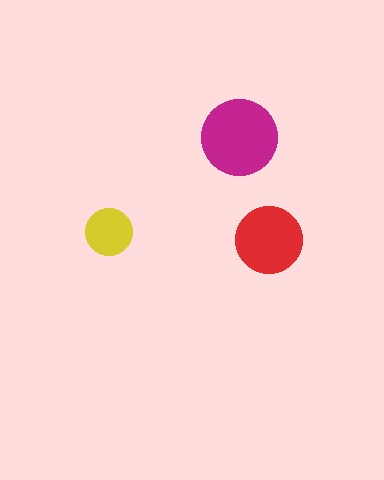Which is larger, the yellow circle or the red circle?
The red one.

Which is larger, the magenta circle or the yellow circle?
The magenta one.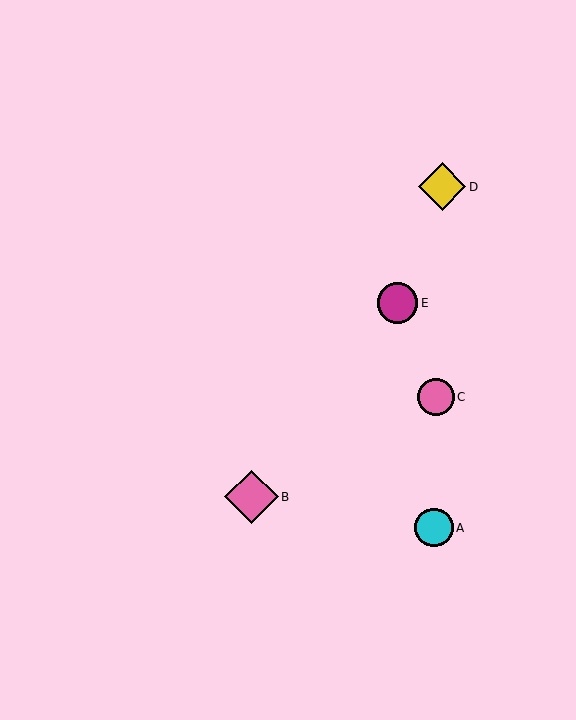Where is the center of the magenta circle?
The center of the magenta circle is at (397, 303).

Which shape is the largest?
The pink diamond (labeled B) is the largest.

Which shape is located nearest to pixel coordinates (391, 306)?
The magenta circle (labeled E) at (397, 303) is nearest to that location.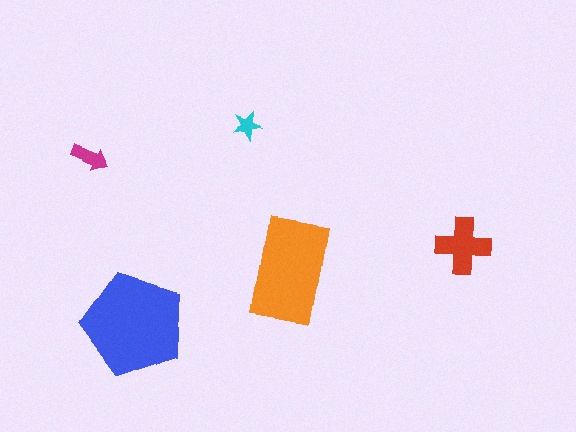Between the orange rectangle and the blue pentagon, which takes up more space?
The blue pentagon.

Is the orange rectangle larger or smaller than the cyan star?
Larger.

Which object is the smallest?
The cyan star.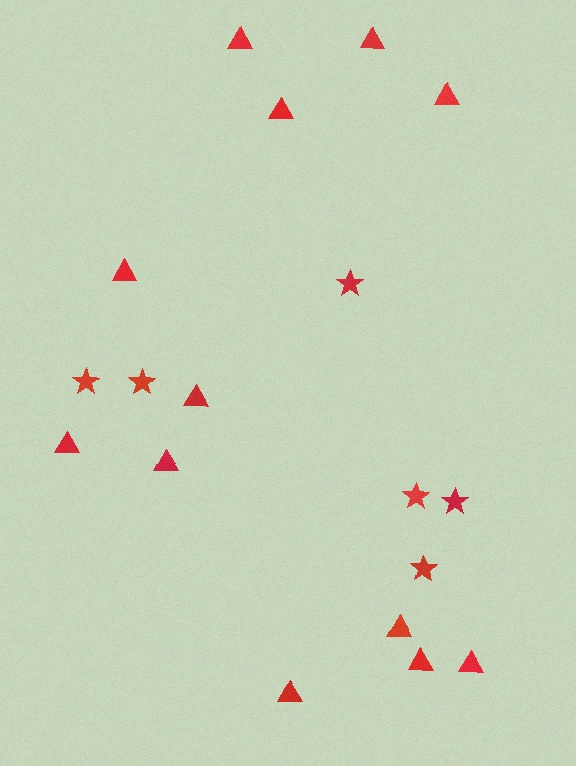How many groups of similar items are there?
There are 2 groups: one group of stars (6) and one group of triangles (12).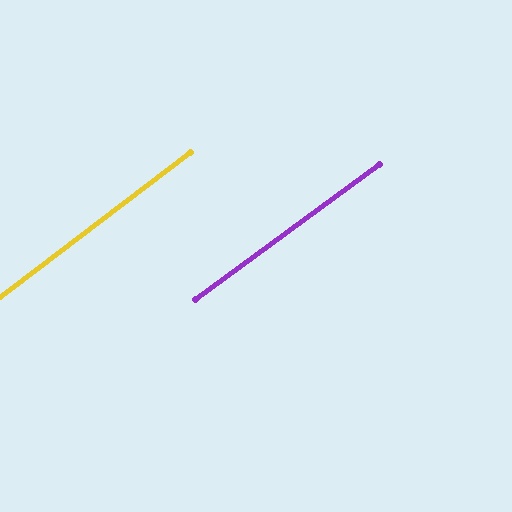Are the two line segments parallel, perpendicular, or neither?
Parallel — their directions differ by only 0.7°.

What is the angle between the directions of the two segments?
Approximately 1 degree.